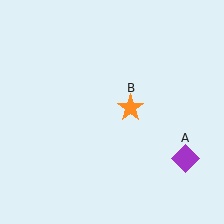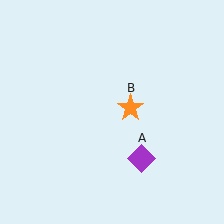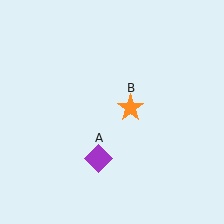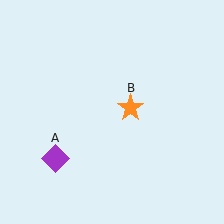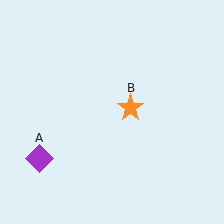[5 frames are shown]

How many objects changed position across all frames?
1 object changed position: purple diamond (object A).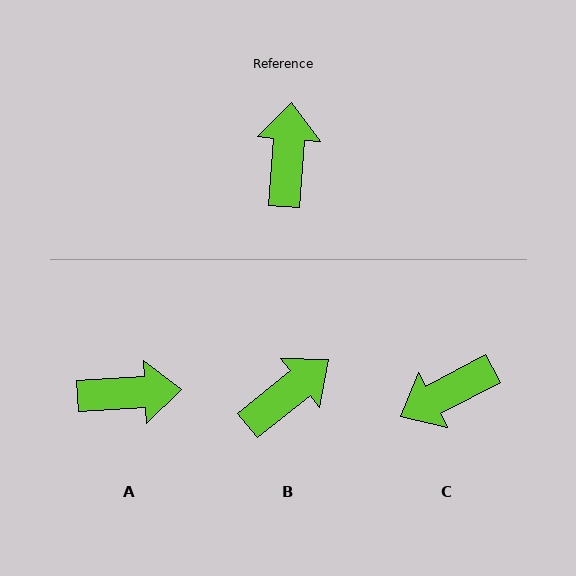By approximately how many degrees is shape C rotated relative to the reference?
Approximately 122 degrees counter-clockwise.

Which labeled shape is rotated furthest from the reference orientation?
C, about 122 degrees away.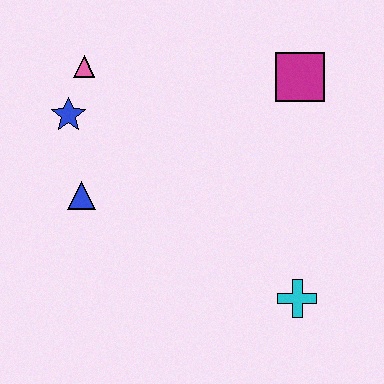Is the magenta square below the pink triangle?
Yes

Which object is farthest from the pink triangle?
The cyan cross is farthest from the pink triangle.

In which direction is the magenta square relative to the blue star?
The magenta square is to the right of the blue star.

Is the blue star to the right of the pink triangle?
No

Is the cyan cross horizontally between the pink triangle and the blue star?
No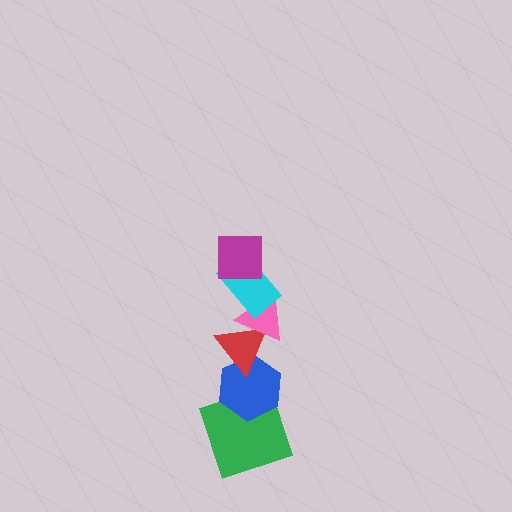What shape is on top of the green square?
The blue hexagon is on top of the green square.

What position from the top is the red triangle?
The red triangle is 4th from the top.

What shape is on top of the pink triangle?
The cyan rectangle is on top of the pink triangle.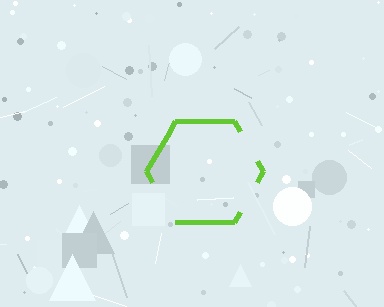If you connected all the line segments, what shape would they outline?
They would outline a hexagon.